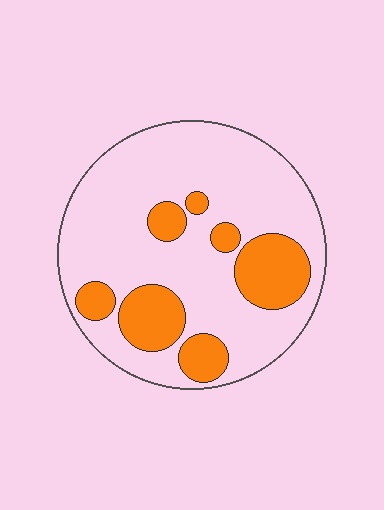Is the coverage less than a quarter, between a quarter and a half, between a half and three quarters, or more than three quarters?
Less than a quarter.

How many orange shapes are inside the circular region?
7.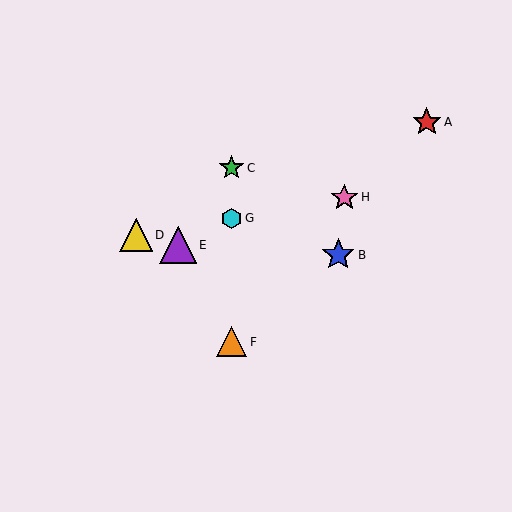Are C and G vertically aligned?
Yes, both are at x≈232.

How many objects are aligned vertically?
3 objects (C, F, G) are aligned vertically.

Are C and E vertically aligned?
No, C is at x≈232 and E is at x≈178.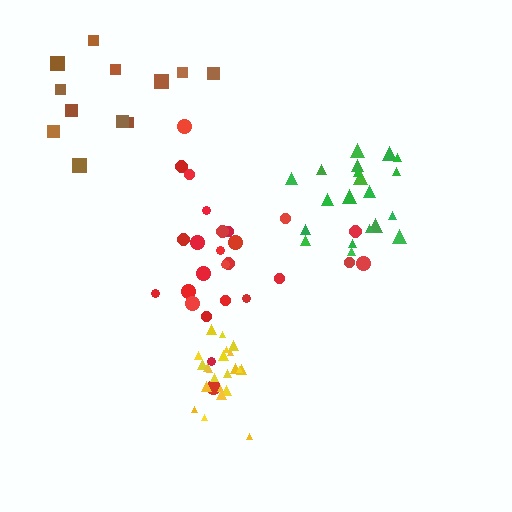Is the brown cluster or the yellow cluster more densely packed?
Yellow.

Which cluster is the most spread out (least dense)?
Brown.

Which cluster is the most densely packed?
Yellow.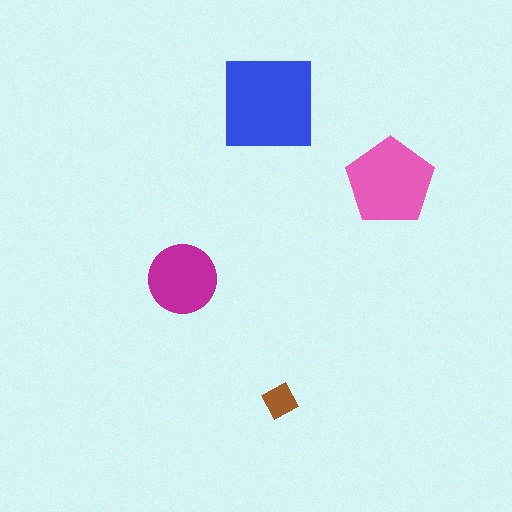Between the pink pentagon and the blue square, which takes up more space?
The blue square.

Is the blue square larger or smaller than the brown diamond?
Larger.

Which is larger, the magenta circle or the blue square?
The blue square.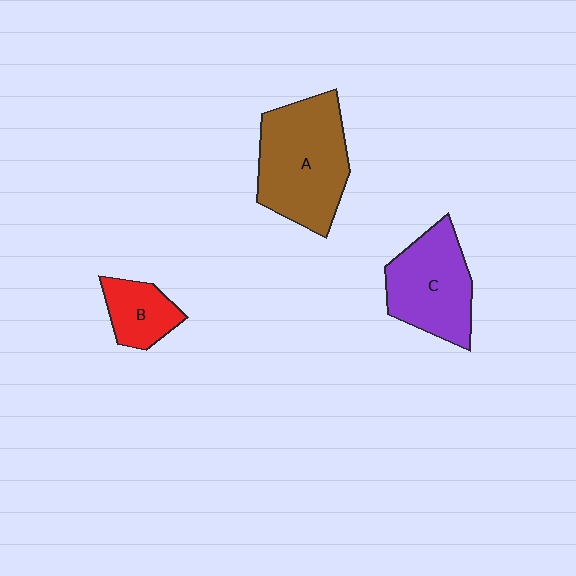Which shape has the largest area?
Shape A (brown).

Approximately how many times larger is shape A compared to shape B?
Approximately 2.5 times.